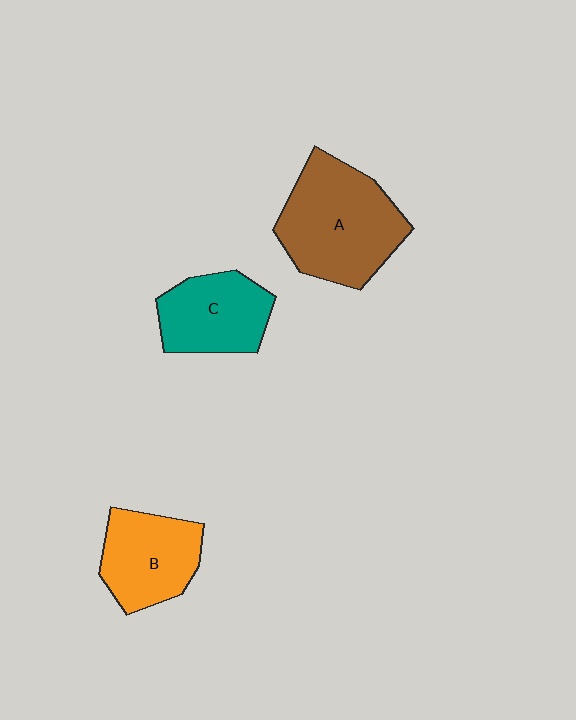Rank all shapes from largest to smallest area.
From largest to smallest: A (brown), B (orange), C (teal).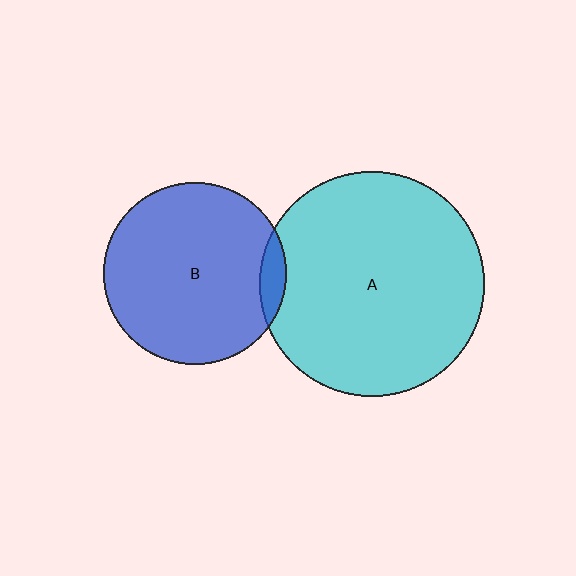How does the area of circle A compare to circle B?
Approximately 1.5 times.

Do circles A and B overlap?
Yes.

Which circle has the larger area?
Circle A (cyan).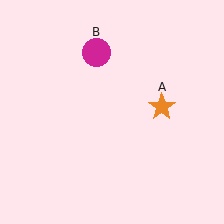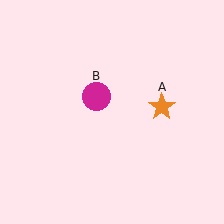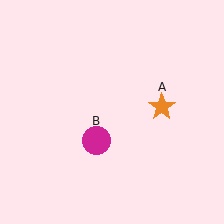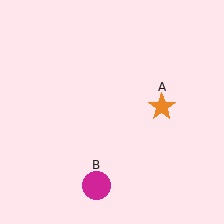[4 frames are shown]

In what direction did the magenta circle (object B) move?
The magenta circle (object B) moved down.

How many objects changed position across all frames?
1 object changed position: magenta circle (object B).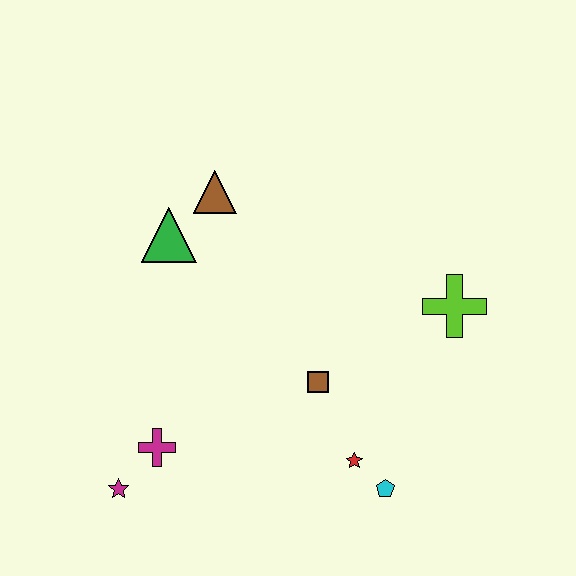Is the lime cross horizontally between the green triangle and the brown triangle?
No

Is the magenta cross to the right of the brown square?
No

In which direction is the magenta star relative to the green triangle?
The magenta star is below the green triangle.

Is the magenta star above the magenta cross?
No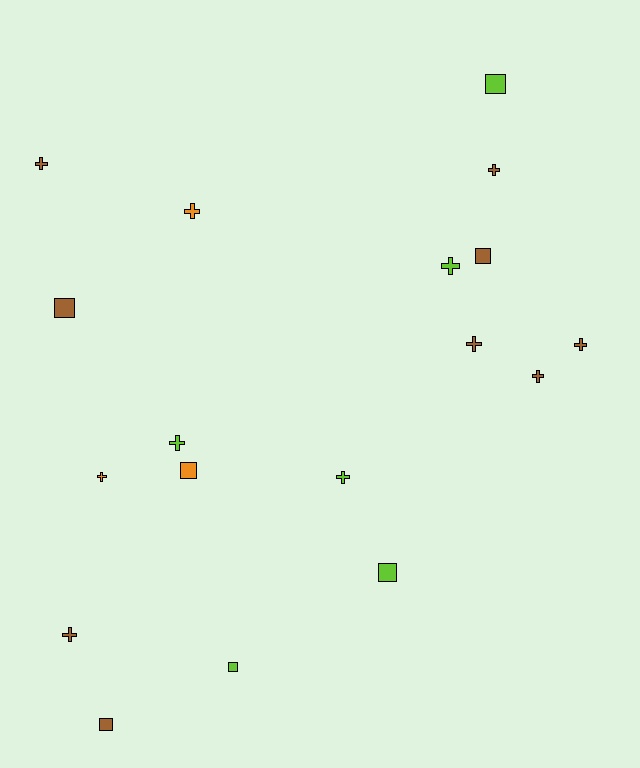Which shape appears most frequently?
Cross, with 11 objects.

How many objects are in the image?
There are 18 objects.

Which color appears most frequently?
Brown, with 9 objects.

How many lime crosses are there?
There are 3 lime crosses.